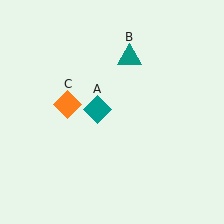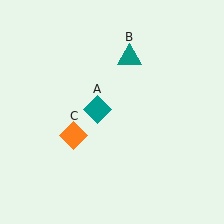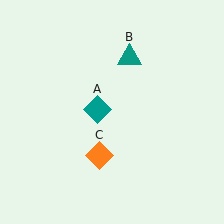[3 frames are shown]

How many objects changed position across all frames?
1 object changed position: orange diamond (object C).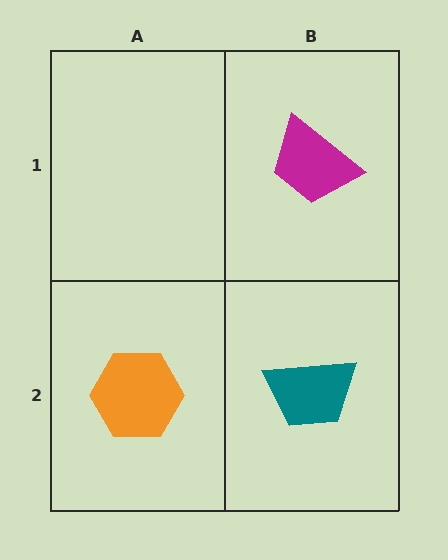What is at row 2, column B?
A teal trapezoid.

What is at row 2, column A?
An orange hexagon.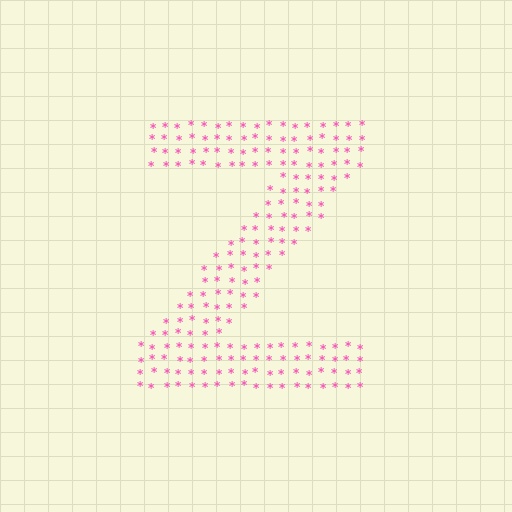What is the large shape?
The large shape is the letter Z.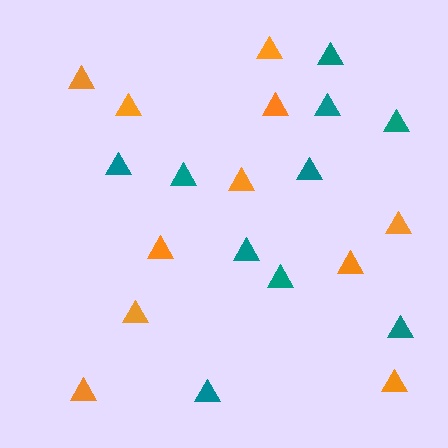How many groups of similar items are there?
There are 2 groups: one group of teal triangles (10) and one group of orange triangles (11).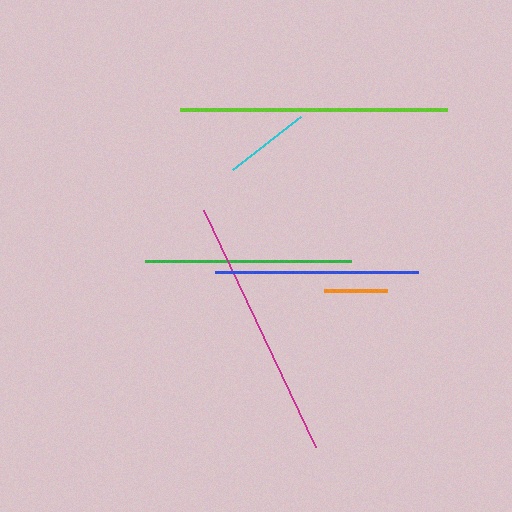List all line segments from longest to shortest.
From longest to shortest: lime, magenta, green, blue, cyan, orange.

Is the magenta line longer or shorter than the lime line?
The lime line is longer than the magenta line.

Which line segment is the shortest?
The orange line is the shortest at approximately 63 pixels.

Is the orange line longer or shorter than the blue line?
The blue line is longer than the orange line.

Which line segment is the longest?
The lime line is the longest at approximately 267 pixels.